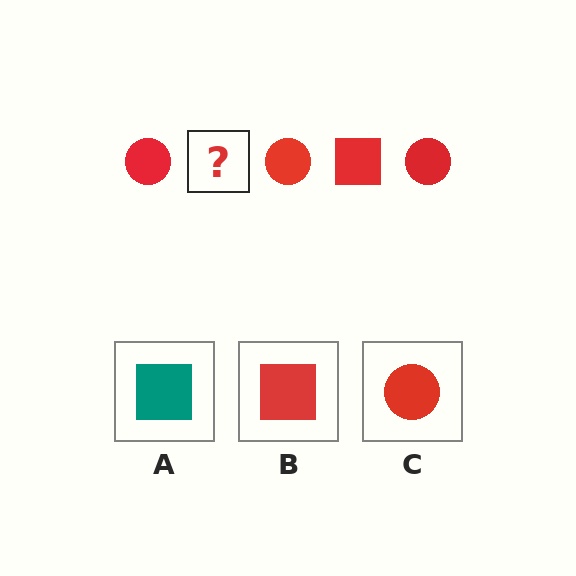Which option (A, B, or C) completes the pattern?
B.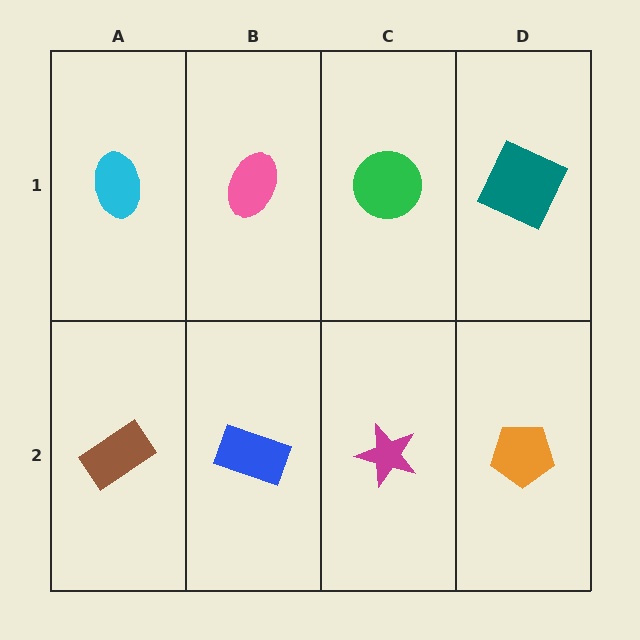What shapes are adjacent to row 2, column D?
A teal square (row 1, column D), a magenta star (row 2, column C).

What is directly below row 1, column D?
An orange pentagon.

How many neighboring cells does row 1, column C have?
3.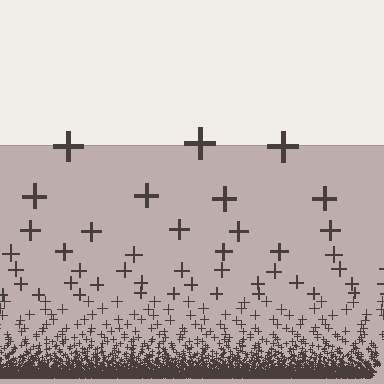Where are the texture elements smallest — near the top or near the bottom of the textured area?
Near the bottom.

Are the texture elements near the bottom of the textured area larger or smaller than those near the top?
Smaller. The gradient is inverted — elements near the bottom are smaller and denser.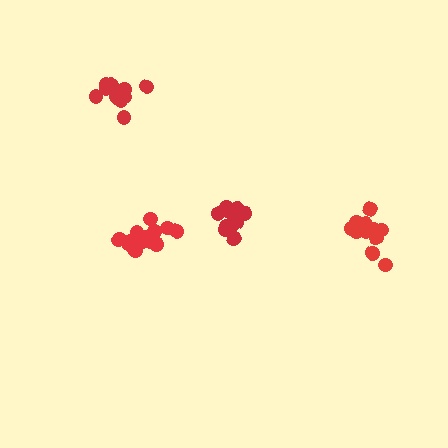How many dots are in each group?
Group 1: 12 dots, Group 2: 15 dots, Group 3: 12 dots, Group 4: 14 dots (53 total).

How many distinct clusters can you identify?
There are 4 distinct clusters.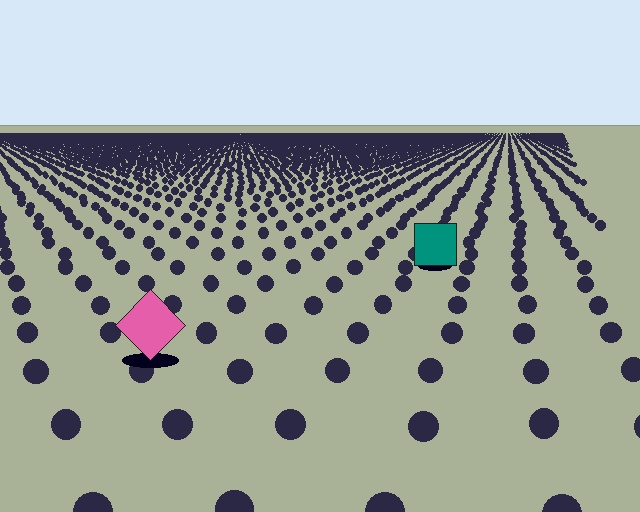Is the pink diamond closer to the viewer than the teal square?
Yes. The pink diamond is closer — you can tell from the texture gradient: the ground texture is coarser near it.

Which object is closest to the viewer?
The pink diamond is closest. The texture marks near it are larger and more spread out.